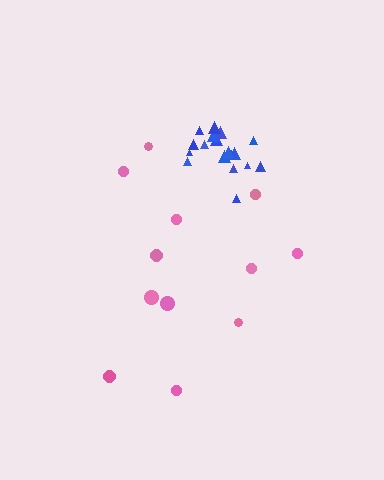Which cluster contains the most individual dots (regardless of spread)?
Blue (18).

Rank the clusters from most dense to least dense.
blue, pink.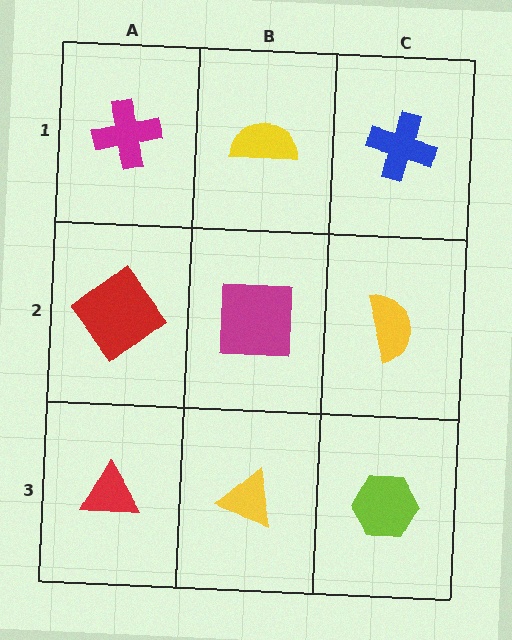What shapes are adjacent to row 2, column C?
A blue cross (row 1, column C), a lime hexagon (row 3, column C), a magenta square (row 2, column B).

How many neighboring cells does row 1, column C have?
2.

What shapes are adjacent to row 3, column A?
A red diamond (row 2, column A), a yellow triangle (row 3, column B).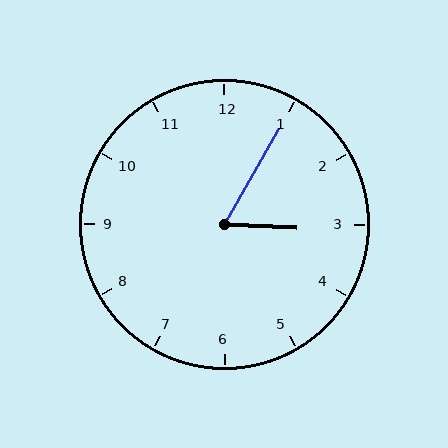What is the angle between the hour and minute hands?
Approximately 62 degrees.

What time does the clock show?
3:05.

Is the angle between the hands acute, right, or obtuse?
It is acute.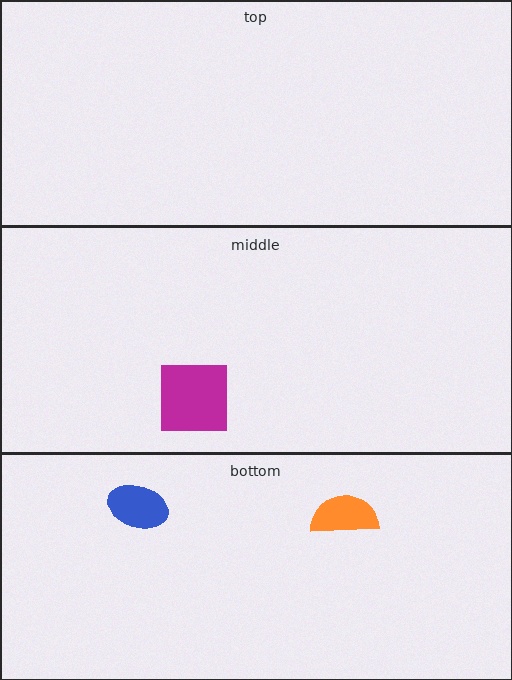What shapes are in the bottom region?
The blue ellipse, the orange semicircle.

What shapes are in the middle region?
The magenta square.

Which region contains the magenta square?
The middle region.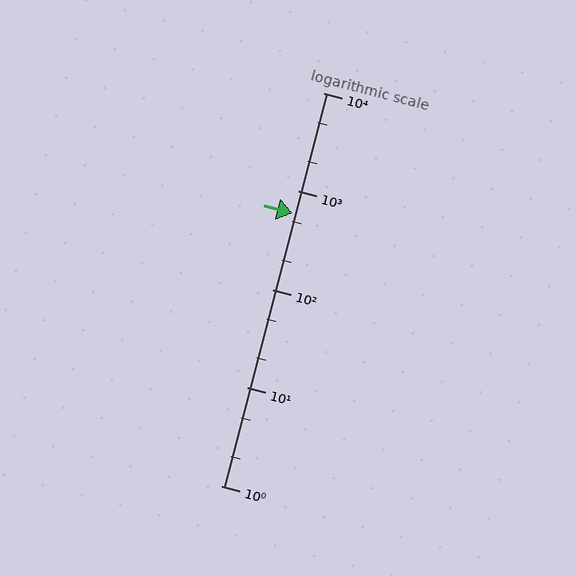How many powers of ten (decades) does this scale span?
The scale spans 4 decades, from 1 to 10000.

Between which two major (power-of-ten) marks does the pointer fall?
The pointer is between 100 and 1000.